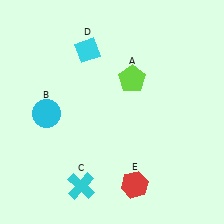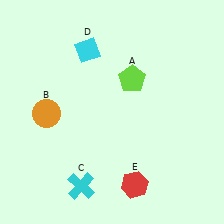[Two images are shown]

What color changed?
The circle (B) changed from cyan in Image 1 to orange in Image 2.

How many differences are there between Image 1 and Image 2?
There is 1 difference between the two images.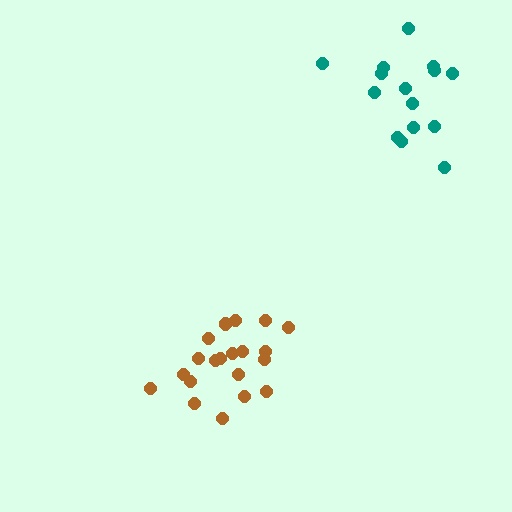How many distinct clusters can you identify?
There are 2 distinct clusters.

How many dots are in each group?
Group 1: 20 dots, Group 2: 15 dots (35 total).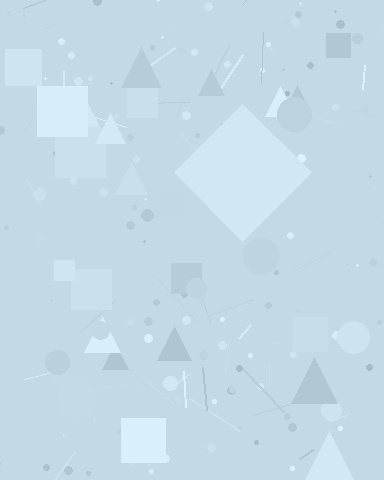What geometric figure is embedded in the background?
A diamond is embedded in the background.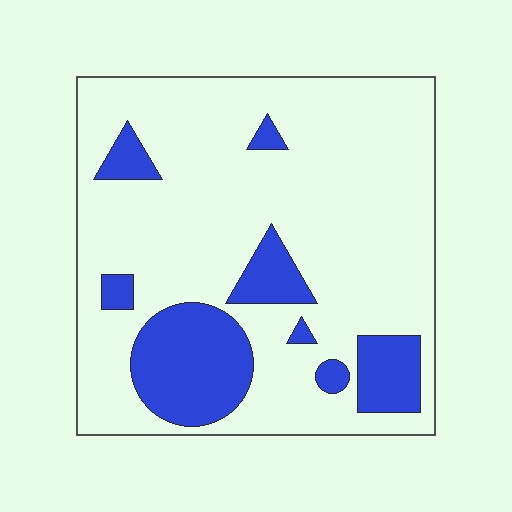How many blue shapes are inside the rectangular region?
8.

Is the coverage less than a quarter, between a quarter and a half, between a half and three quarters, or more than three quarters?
Less than a quarter.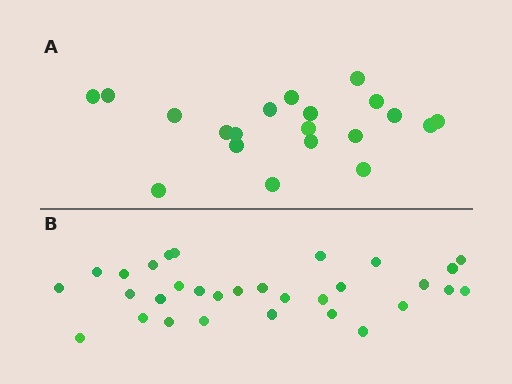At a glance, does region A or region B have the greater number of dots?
Region B (the bottom region) has more dots.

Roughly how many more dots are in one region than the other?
Region B has roughly 12 or so more dots than region A.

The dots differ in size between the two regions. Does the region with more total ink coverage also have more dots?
No. Region A has more total ink coverage because its dots are larger, but region B actually contains more individual dots. Total area can be misleading — the number of items is what matters here.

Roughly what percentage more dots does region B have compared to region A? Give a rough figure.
About 55% more.